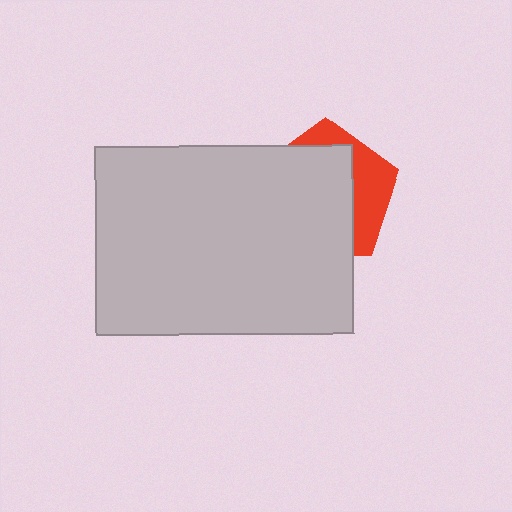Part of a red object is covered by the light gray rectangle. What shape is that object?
It is a pentagon.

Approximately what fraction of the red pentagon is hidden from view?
Roughly 67% of the red pentagon is hidden behind the light gray rectangle.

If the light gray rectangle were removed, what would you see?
You would see the complete red pentagon.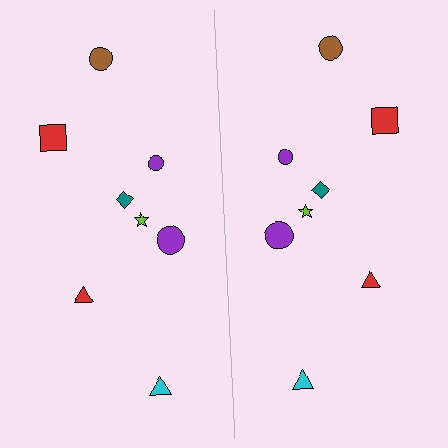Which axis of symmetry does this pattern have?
The pattern has a vertical axis of symmetry running through the center of the image.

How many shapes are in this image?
There are 16 shapes in this image.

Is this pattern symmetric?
Yes, this pattern has bilateral (reflection) symmetry.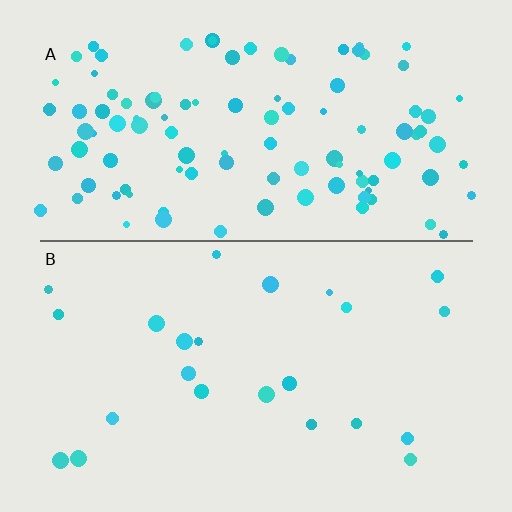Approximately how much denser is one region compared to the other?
Approximately 4.6× — region A over region B.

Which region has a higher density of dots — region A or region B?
A (the top).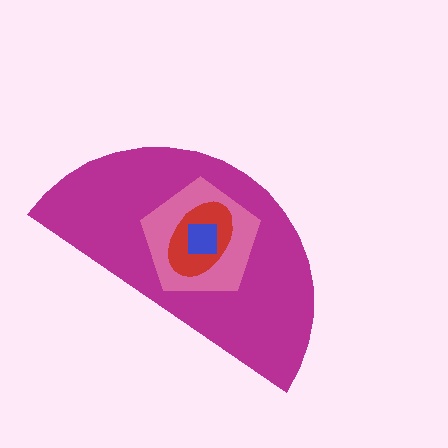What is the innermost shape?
The blue square.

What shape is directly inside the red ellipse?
The blue square.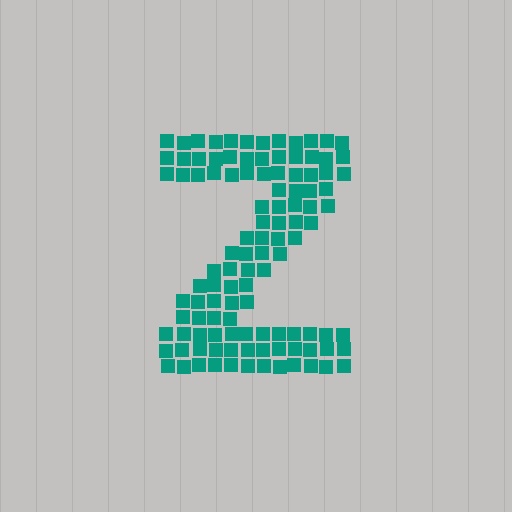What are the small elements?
The small elements are squares.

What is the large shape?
The large shape is the letter Z.